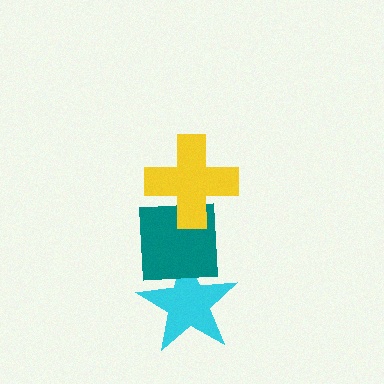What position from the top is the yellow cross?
The yellow cross is 1st from the top.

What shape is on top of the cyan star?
The teal square is on top of the cyan star.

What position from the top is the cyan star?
The cyan star is 3rd from the top.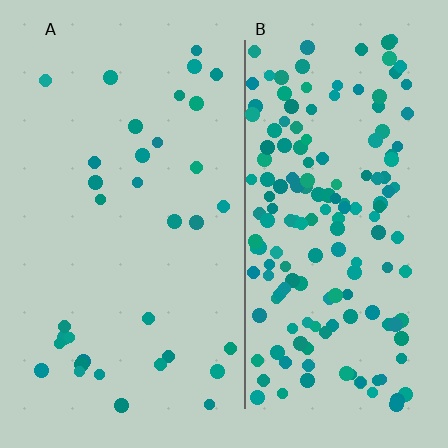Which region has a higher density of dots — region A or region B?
B (the right).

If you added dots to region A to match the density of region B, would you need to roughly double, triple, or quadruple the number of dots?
Approximately quadruple.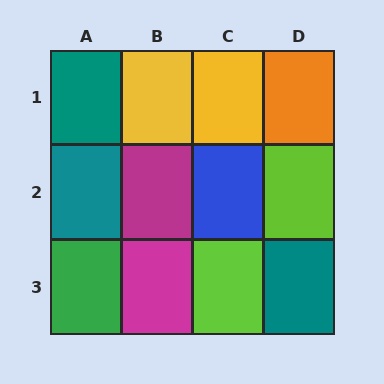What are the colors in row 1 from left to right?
Teal, yellow, yellow, orange.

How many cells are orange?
1 cell is orange.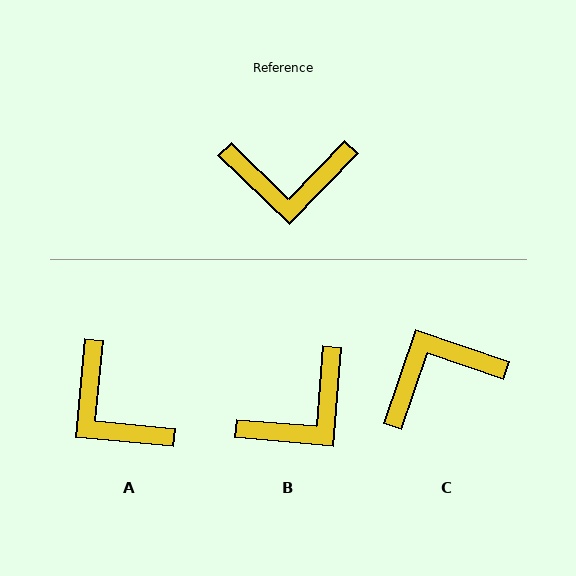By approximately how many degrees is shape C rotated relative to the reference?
Approximately 154 degrees clockwise.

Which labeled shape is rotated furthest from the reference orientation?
C, about 154 degrees away.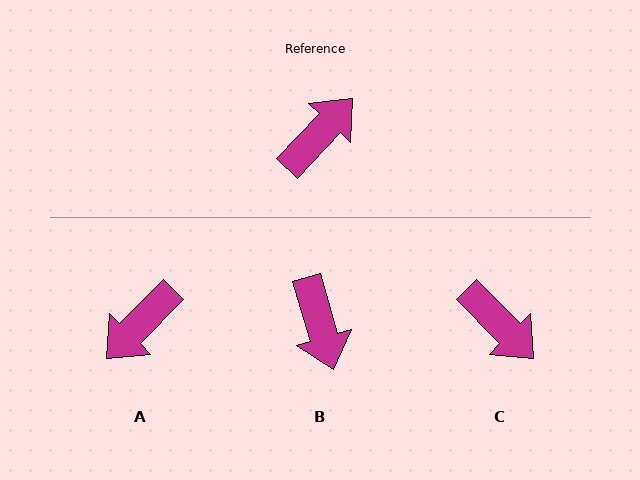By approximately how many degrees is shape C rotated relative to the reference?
Approximately 93 degrees clockwise.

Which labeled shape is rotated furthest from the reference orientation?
A, about 179 degrees away.